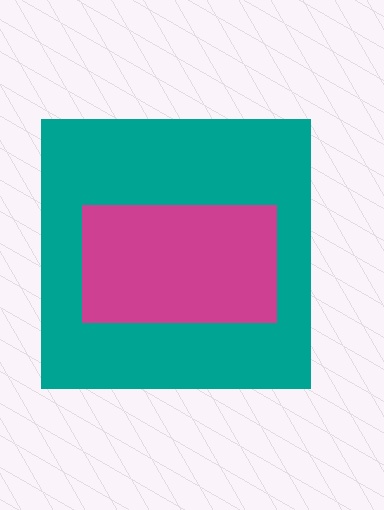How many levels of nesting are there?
2.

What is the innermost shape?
The magenta rectangle.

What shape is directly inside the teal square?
The magenta rectangle.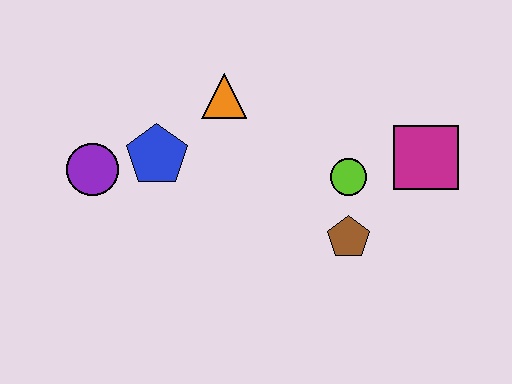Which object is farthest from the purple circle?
The magenta square is farthest from the purple circle.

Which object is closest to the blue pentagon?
The purple circle is closest to the blue pentagon.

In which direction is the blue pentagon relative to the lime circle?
The blue pentagon is to the left of the lime circle.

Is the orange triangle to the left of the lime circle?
Yes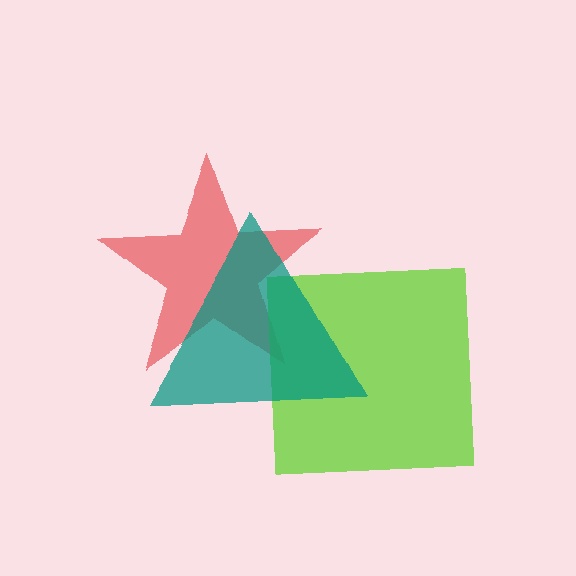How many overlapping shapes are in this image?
There are 3 overlapping shapes in the image.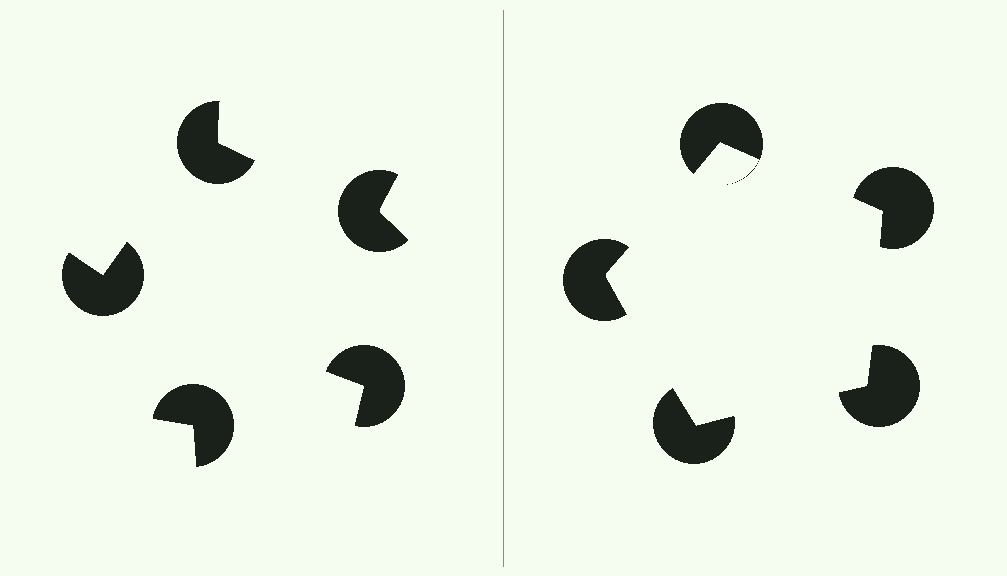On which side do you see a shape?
An illusory pentagon appears on the right side. On the left side the wedge cuts are rotated, so no coherent shape forms.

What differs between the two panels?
The pac-man discs are positioned identically on both sides; only the wedge orientations differ. On the right they align to a pentagon; on the left they are misaligned.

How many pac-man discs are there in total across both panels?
10 — 5 on each side.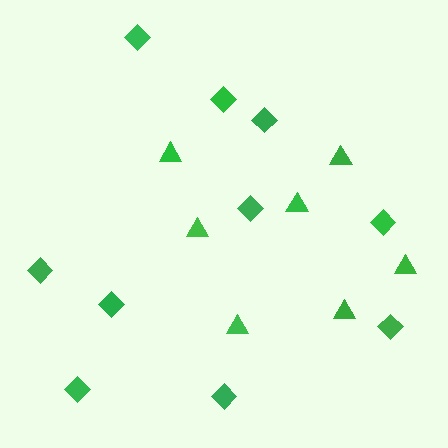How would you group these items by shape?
There are 2 groups: one group of triangles (7) and one group of diamonds (10).